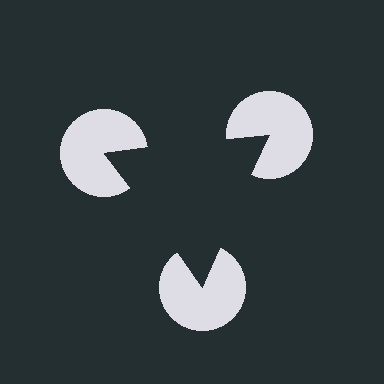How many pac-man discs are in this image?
There are 3 — one at each vertex of the illusory triangle.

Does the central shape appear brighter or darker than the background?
It typically appears slightly darker than the background, even though no actual brightness change is drawn.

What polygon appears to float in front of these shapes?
An illusory triangle — its edges are inferred from the aligned wedge cuts in the pac-man discs, not physically drawn.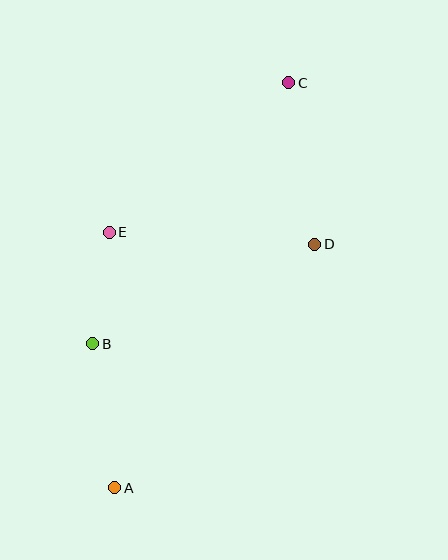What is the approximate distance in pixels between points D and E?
The distance between D and E is approximately 206 pixels.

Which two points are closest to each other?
Points B and E are closest to each other.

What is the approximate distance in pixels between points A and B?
The distance between A and B is approximately 145 pixels.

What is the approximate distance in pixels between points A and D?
The distance between A and D is approximately 315 pixels.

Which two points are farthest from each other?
Points A and C are farthest from each other.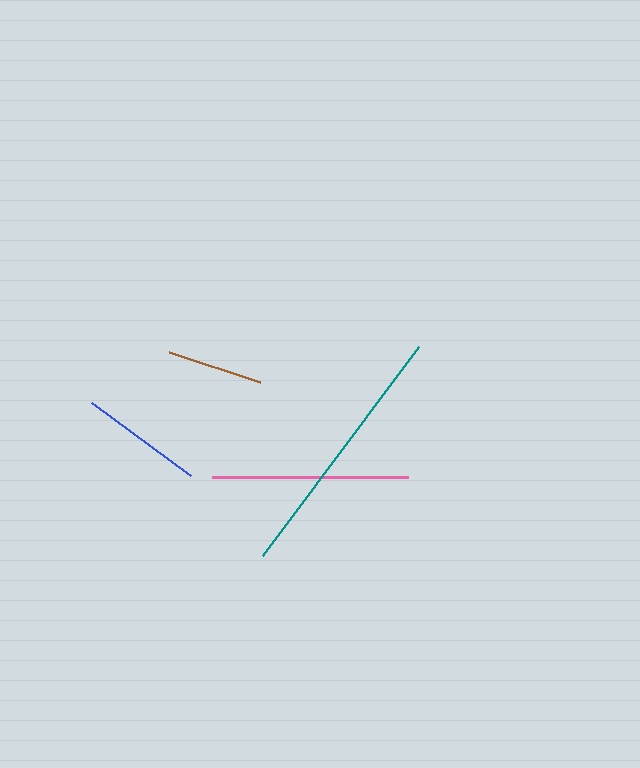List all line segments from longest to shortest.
From longest to shortest: teal, pink, blue, brown.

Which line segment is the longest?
The teal line is the longest at approximately 261 pixels.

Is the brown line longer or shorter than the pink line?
The pink line is longer than the brown line.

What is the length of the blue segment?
The blue segment is approximately 123 pixels long.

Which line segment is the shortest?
The brown line is the shortest at approximately 96 pixels.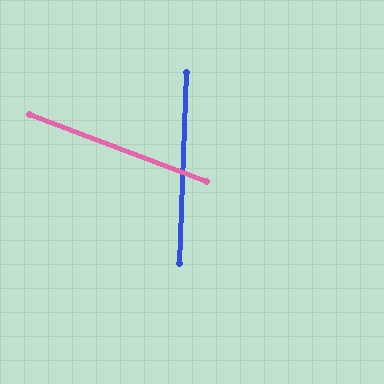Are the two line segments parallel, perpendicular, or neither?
Neither parallel nor perpendicular — they differ by about 71°.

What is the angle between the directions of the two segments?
Approximately 71 degrees.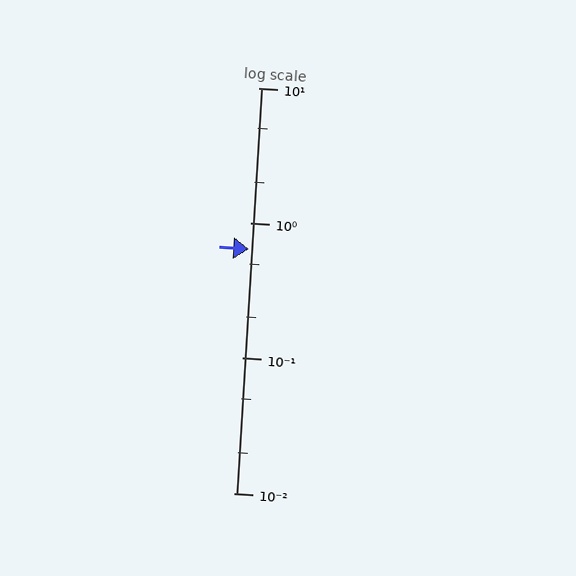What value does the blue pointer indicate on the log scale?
The pointer indicates approximately 0.64.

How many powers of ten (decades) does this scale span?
The scale spans 3 decades, from 0.01 to 10.